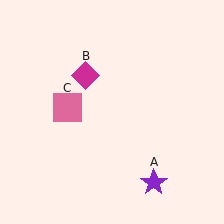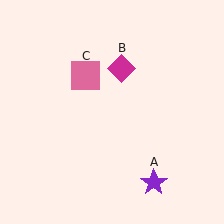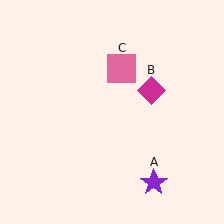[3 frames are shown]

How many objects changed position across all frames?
2 objects changed position: magenta diamond (object B), pink square (object C).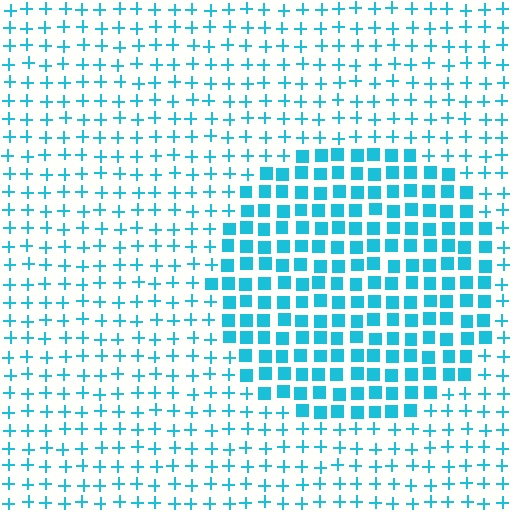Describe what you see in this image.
The image is filled with small cyan elements arranged in a uniform grid. A circle-shaped region contains squares, while the surrounding area contains plus signs. The boundary is defined purely by the change in element shape.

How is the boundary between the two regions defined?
The boundary is defined by a change in element shape: squares inside vs. plus signs outside. All elements share the same color and spacing.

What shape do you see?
I see a circle.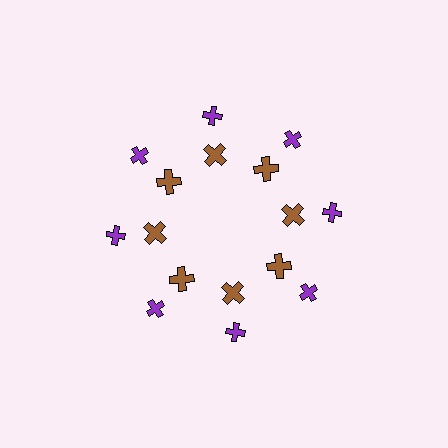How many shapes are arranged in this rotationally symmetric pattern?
There are 16 shapes, arranged in 8 groups of 2.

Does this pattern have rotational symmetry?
Yes, this pattern has 8-fold rotational symmetry. It looks the same after rotating 45 degrees around the center.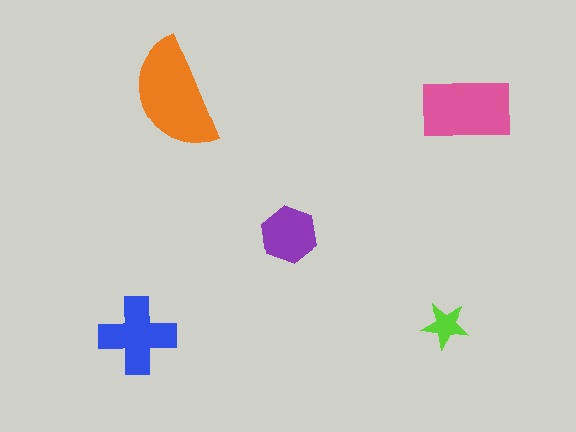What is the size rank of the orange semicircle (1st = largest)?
1st.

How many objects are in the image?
There are 5 objects in the image.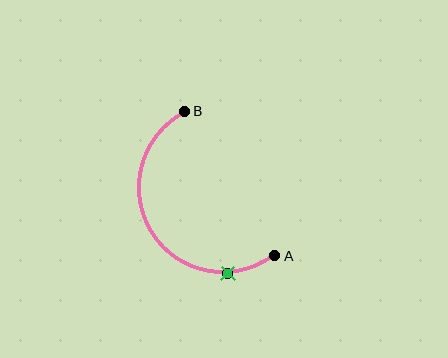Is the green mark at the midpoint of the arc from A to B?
No. The green mark lies on the arc but is closer to endpoint A. The arc midpoint would be at the point on the curve equidistant along the arc from both A and B.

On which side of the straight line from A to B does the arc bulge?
The arc bulges to the left of the straight line connecting A and B.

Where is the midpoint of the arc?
The arc midpoint is the point on the curve farthest from the straight line joining A and B. It sits to the left of that line.